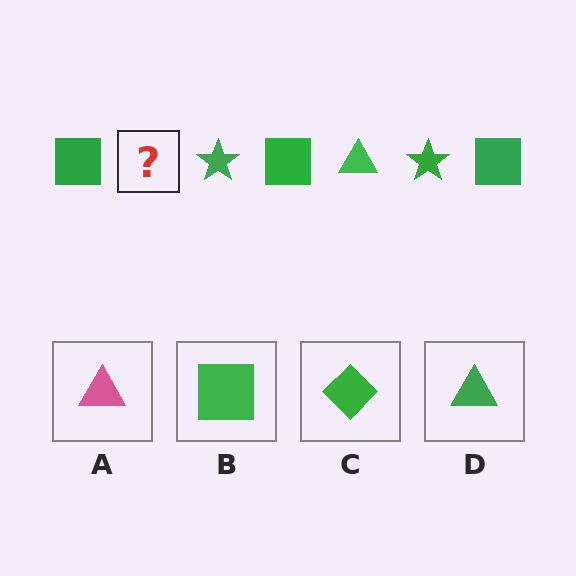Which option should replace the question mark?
Option D.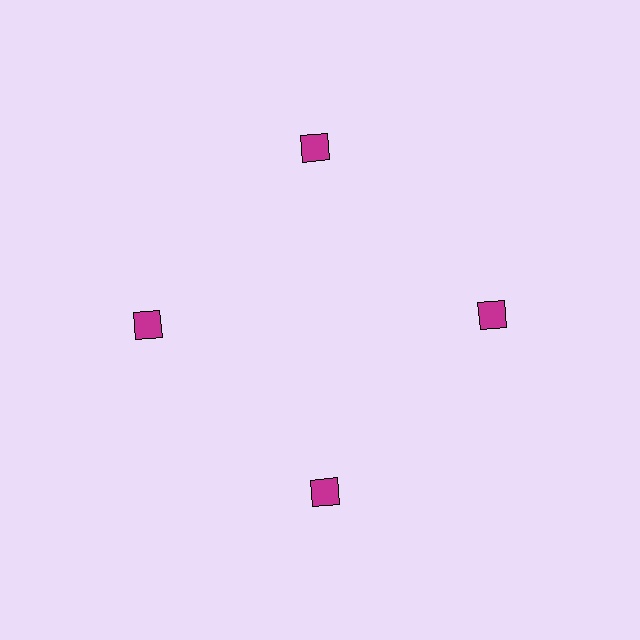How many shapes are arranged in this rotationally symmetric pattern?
There are 4 shapes, arranged in 4 groups of 1.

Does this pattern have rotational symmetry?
Yes, this pattern has 4-fold rotational symmetry. It looks the same after rotating 90 degrees around the center.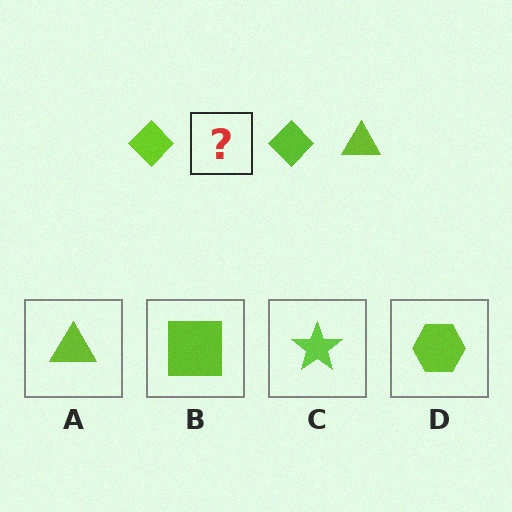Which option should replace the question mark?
Option A.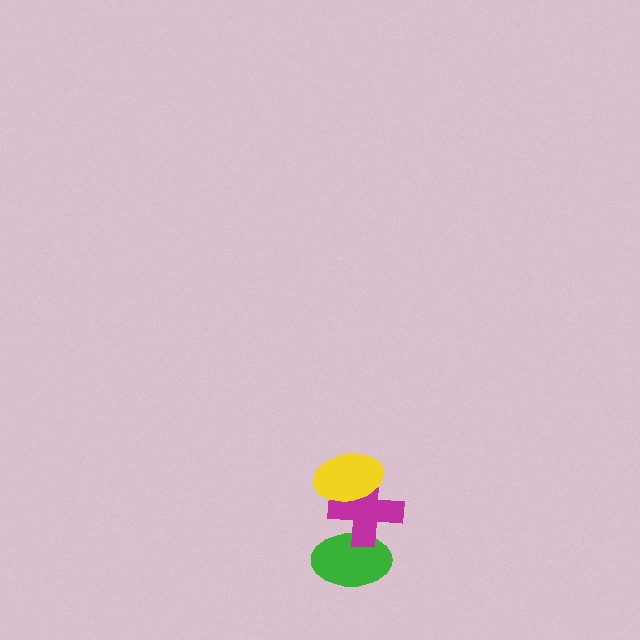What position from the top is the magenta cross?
The magenta cross is 2nd from the top.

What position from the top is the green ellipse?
The green ellipse is 3rd from the top.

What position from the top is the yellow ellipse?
The yellow ellipse is 1st from the top.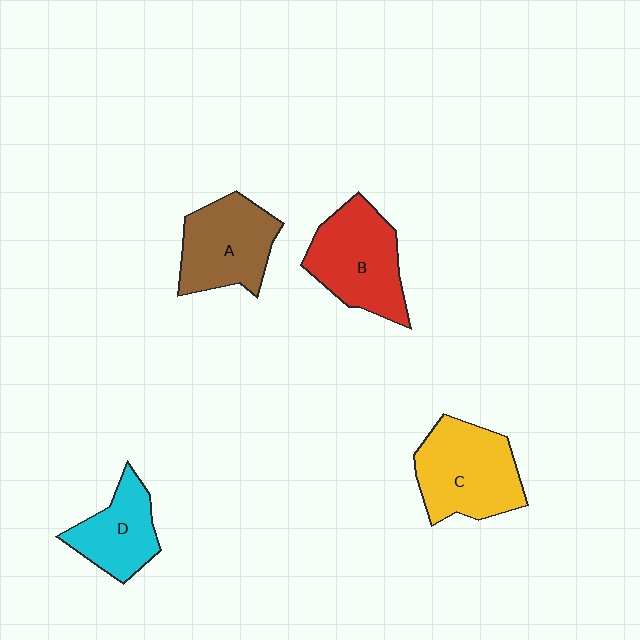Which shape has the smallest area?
Shape D (cyan).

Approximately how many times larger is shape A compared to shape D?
Approximately 1.3 times.